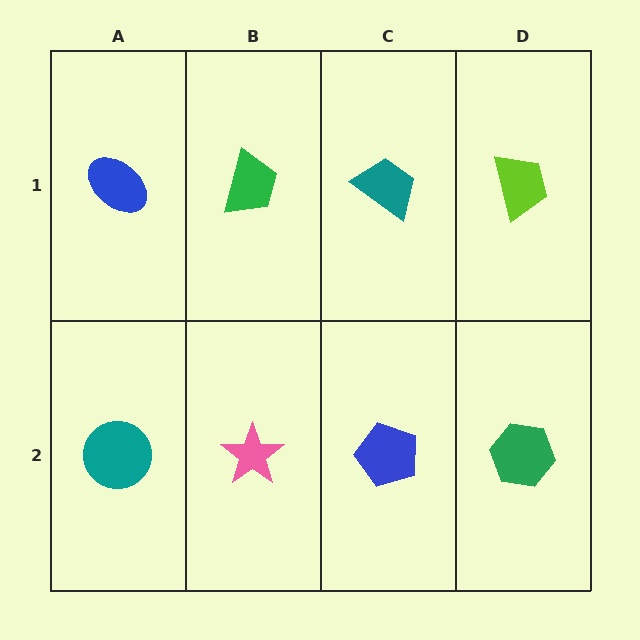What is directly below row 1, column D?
A green hexagon.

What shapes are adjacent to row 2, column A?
A blue ellipse (row 1, column A), a pink star (row 2, column B).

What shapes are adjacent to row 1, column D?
A green hexagon (row 2, column D), a teal trapezoid (row 1, column C).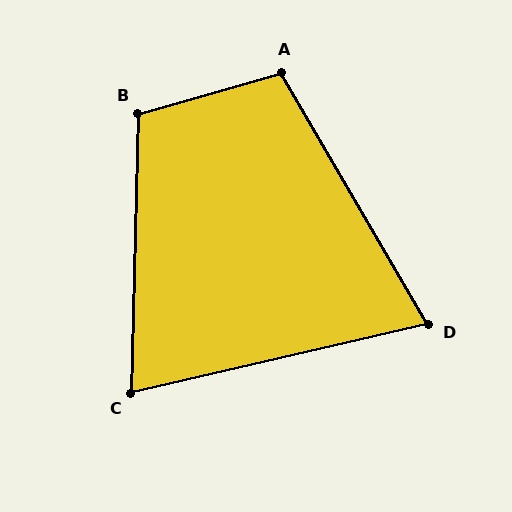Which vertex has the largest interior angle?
B, at approximately 107 degrees.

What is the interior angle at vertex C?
Approximately 76 degrees (acute).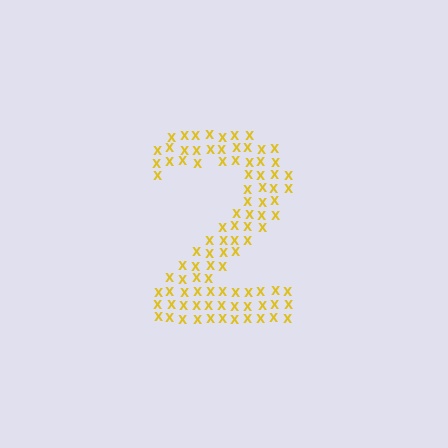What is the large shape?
The large shape is the digit 2.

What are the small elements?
The small elements are letter X's.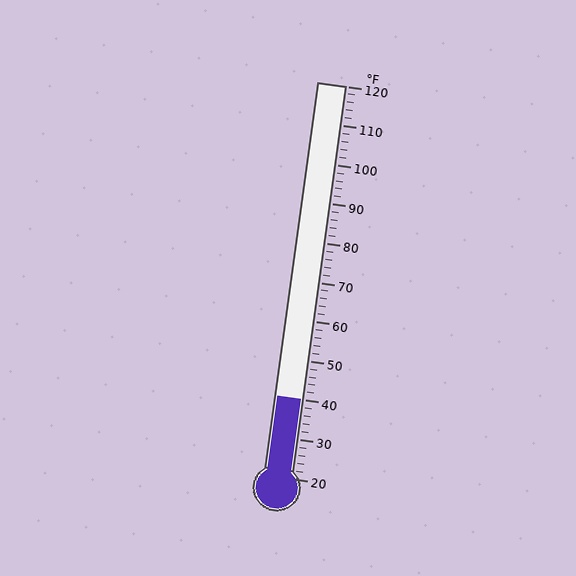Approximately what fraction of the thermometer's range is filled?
The thermometer is filled to approximately 20% of its range.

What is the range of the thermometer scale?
The thermometer scale ranges from 20°F to 120°F.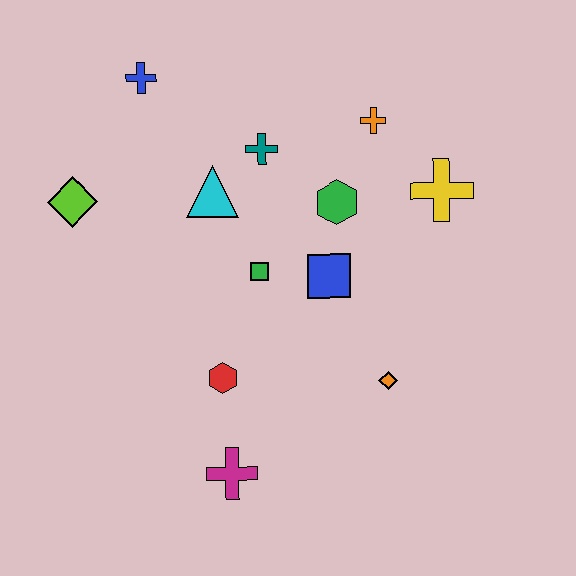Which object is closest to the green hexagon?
The blue square is closest to the green hexagon.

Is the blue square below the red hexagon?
No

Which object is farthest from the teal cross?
The magenta cross is farthest from the teal cross.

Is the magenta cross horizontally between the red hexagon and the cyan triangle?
No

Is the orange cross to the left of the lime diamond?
No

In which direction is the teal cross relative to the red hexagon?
The teal cross is above the red hexagon.